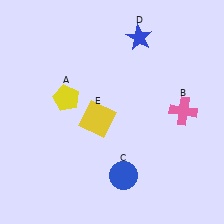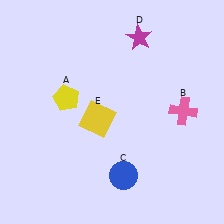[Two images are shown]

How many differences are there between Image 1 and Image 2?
There is 1 difference between the two images.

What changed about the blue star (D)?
In Image 1, D is blue. In Image 2, it changed to magenta.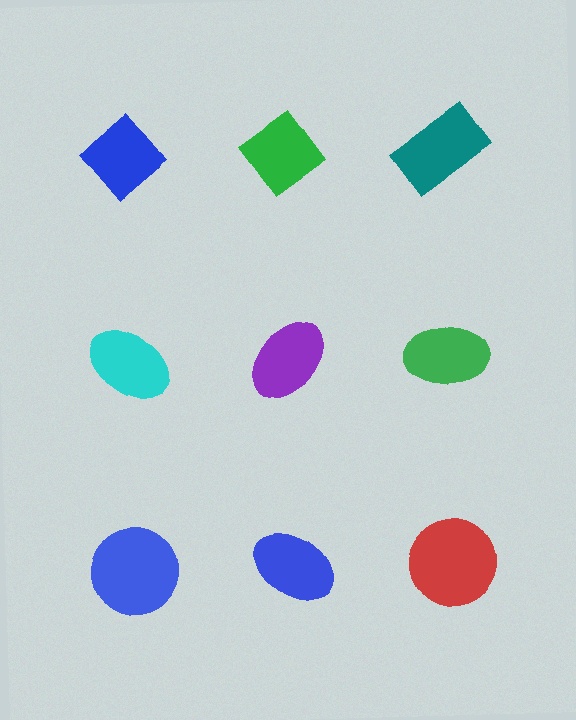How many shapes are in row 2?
3 shapes.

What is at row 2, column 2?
A purple ellipse.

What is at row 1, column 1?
A blue diamond.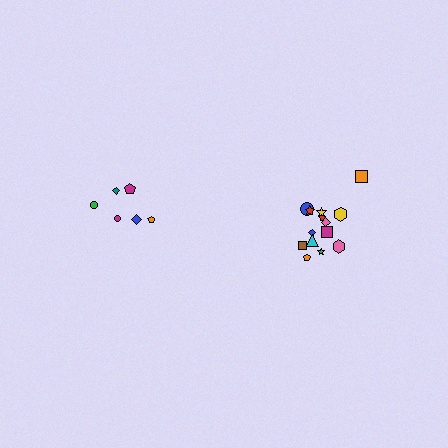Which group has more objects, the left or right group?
The right group.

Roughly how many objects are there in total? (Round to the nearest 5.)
Roughly 20 objects in total.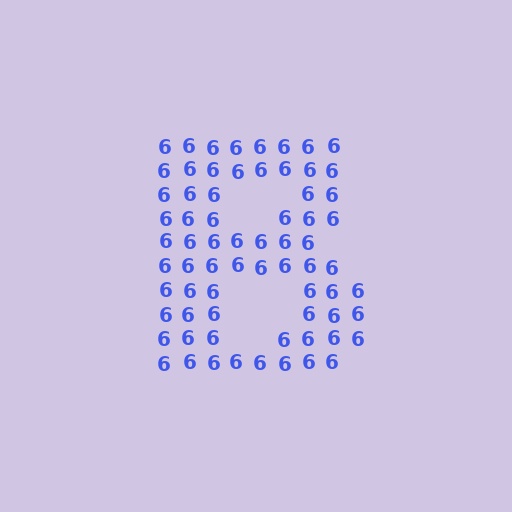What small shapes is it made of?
It is made of small digit 6's.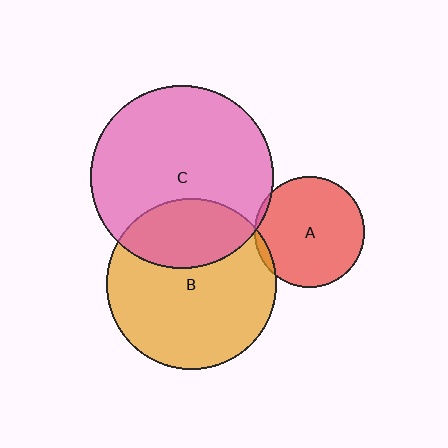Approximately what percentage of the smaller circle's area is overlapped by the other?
Approximately 5%.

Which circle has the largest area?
Circle C (pink).